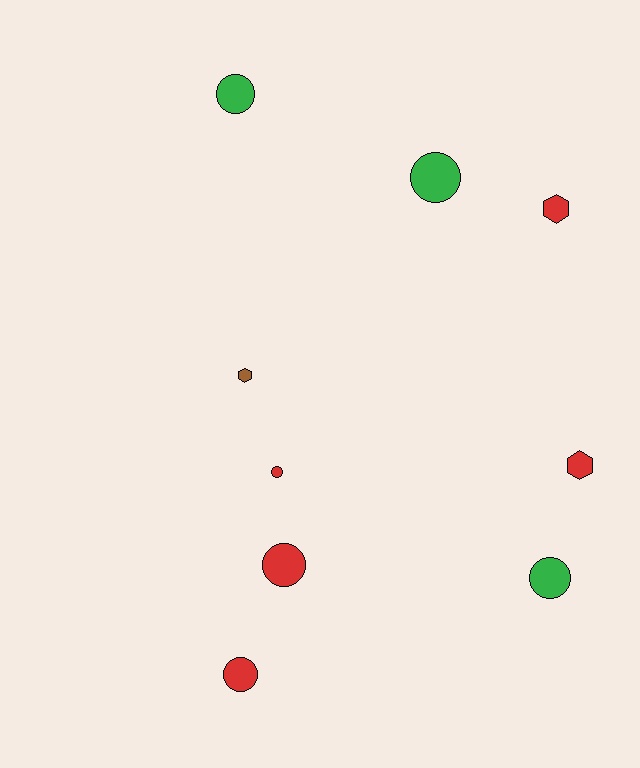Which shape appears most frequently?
Circle, with 6 objects.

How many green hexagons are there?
There are no green hexagons.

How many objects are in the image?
There are 9 objects.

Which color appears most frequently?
Red, with 5 objects.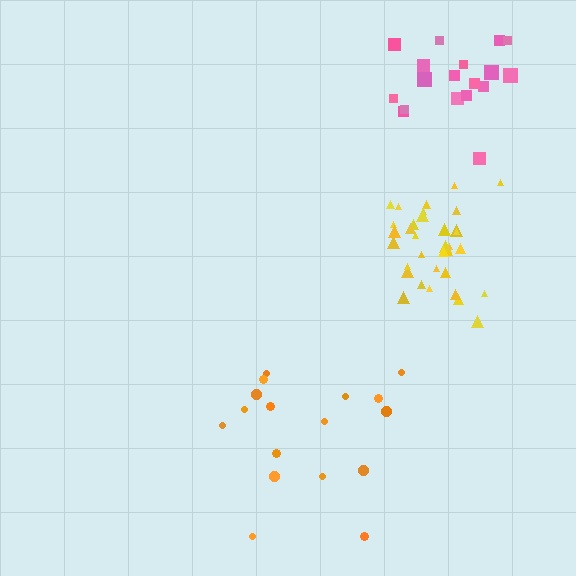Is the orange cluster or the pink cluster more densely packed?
Pink.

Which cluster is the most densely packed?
Yellow.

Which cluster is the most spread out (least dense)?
Orange.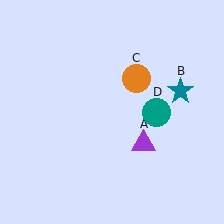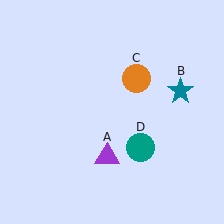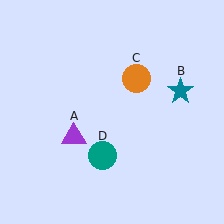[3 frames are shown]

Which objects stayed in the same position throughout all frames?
Teal star (object B) and orange circle (object C) remained stationary.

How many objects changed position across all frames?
2 objects changed position: purple triangle (object A), teal circle (object D).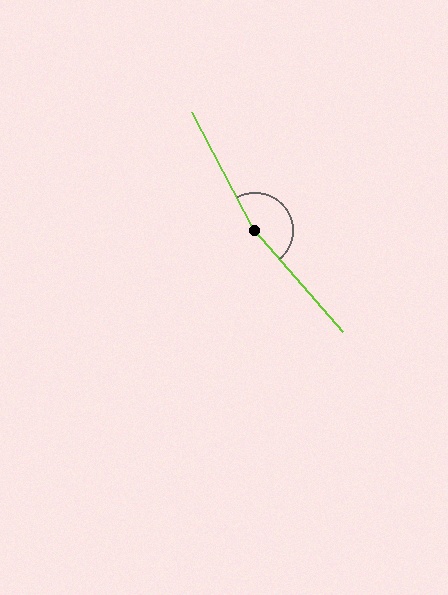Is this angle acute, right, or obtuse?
It is obtuse.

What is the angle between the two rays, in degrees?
Approximately 167 degrees.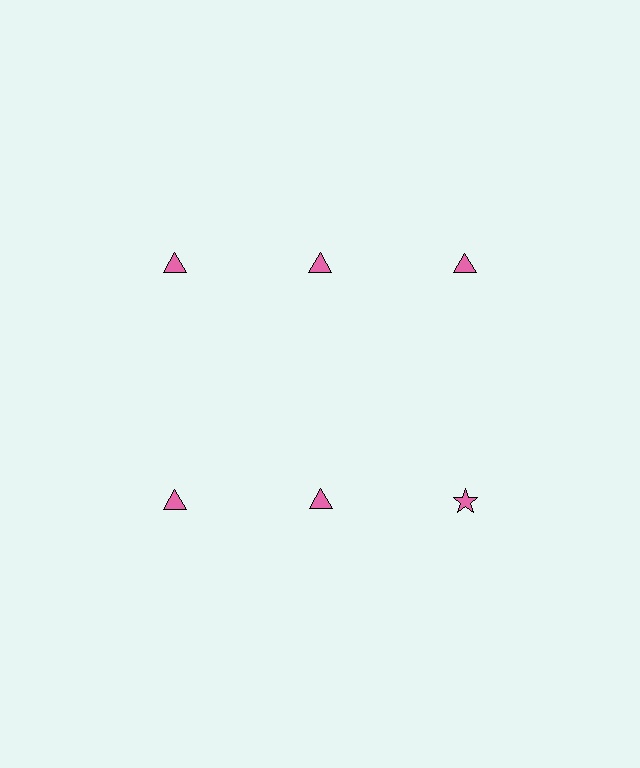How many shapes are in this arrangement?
There are 6 shapes arranged in a grid pattern.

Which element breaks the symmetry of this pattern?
The pink star in the second row, center column breaks the symmetry. All other shapes are pink triangles.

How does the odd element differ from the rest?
It has a different shape: star instead of triangle.